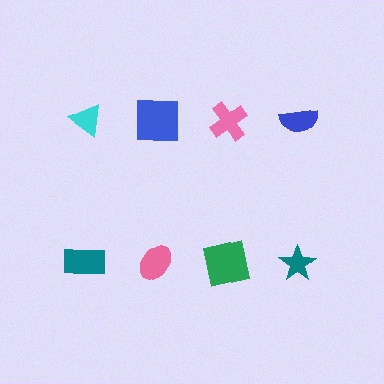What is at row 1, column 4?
A blue semicircle.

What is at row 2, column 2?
A pink ellipse.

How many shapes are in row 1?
4 shapes.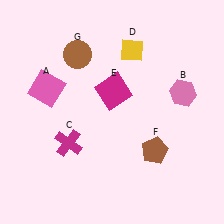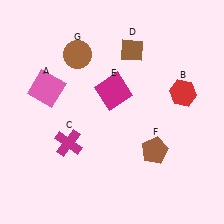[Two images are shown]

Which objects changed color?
B changed from pink to red. D changed from yellow to brown.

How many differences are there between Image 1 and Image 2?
There are 2 differences between the two images.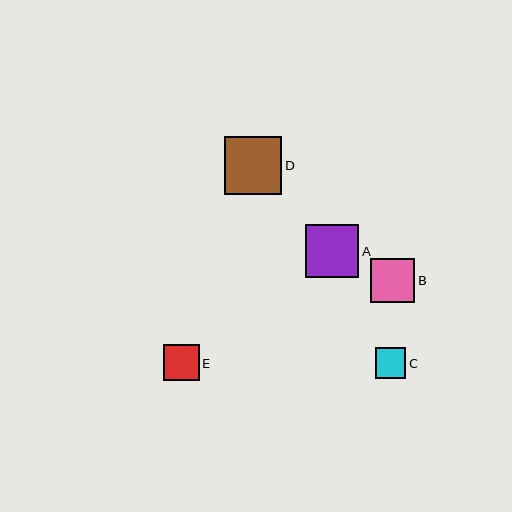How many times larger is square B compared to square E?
Square B is approximately 1.2 times the size of square E.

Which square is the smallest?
Square C is the smallest with a size of approximately 30 pixels.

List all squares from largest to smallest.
From largest to smallest: D, A, B, E, C.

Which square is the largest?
Square D is the largest with a size of approximately 58 pixels.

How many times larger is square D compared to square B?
Square D is approximately 1.3 times the size of square B.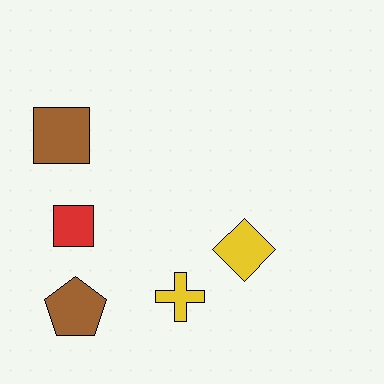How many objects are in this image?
There are 5 objects.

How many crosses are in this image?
There is 1 cross.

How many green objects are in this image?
There are no green objects.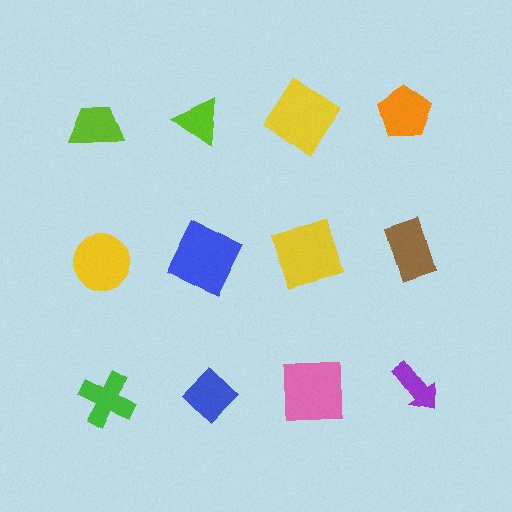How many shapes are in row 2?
4 shapes.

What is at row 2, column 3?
A yellow square.